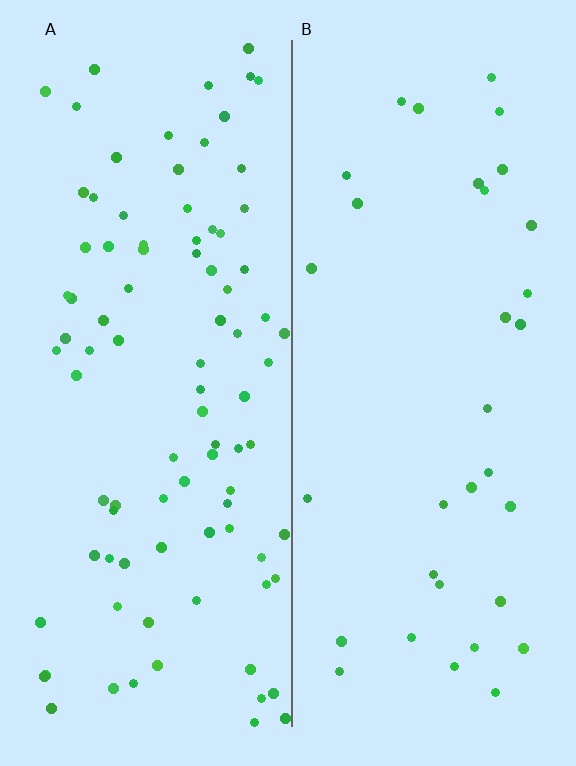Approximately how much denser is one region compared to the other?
Approximately 2.7× — region A over region B.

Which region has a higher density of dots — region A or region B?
A (the left).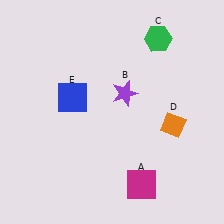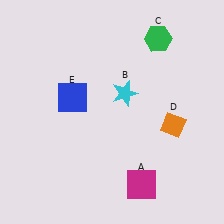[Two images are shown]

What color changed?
The star (B) changed from purple in Image 1 to cyan in Image 2.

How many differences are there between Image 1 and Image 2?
There is 1 difference between the two images.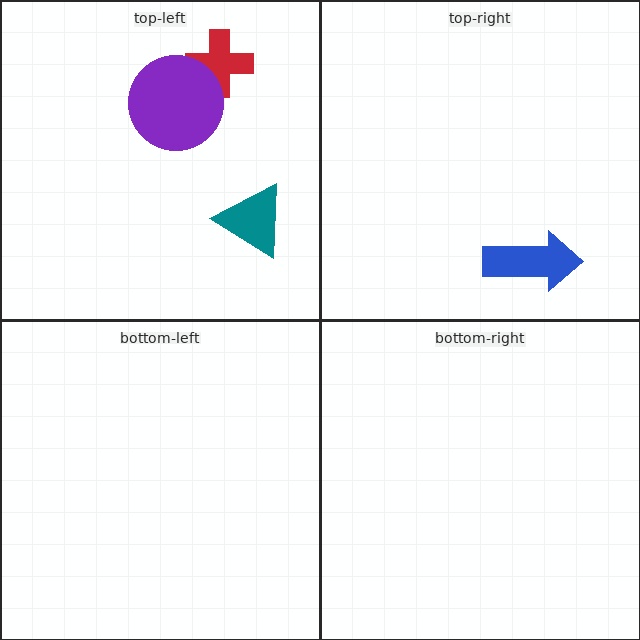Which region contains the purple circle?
The top-left region.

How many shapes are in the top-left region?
3.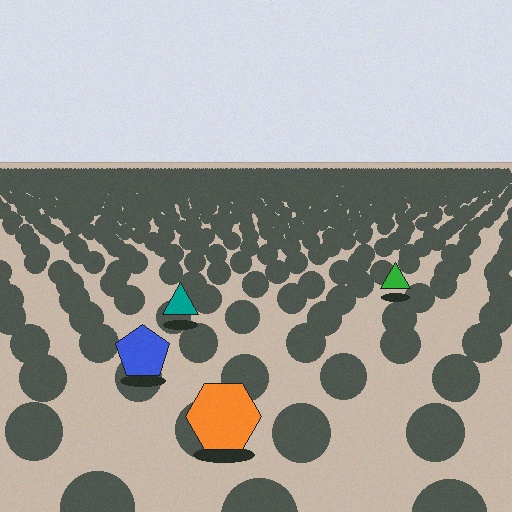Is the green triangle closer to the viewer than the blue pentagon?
No. The blue pentagon is closer — you can tell from the texture gradient: the ground texture is coarser near it.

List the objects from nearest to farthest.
From nearest to farthest: the orange hexagon, the blue pentagon, the teal triangle, the green triangle.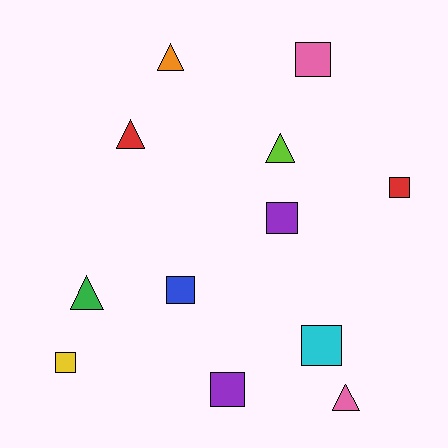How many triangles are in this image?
There are 5 triangles.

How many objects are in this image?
There are 12 objects.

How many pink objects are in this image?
There are 2 pink objects.